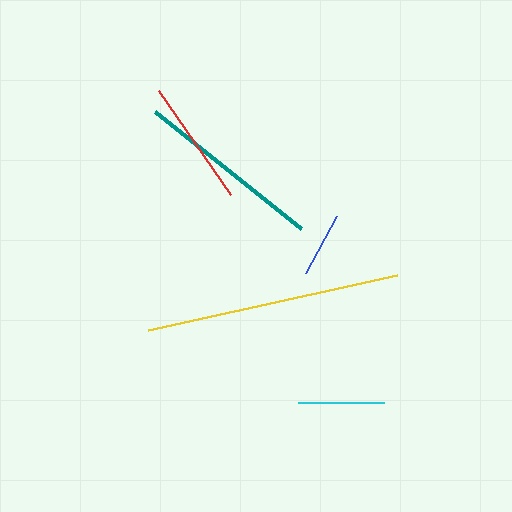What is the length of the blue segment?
The blue segment is approximately 65 pixels long.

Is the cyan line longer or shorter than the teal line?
The teal line is longer than the cyan line.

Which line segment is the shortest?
The blue line is the shortest at approximately 65 pixels.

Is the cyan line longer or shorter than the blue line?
The cyan line is longer than the blue line.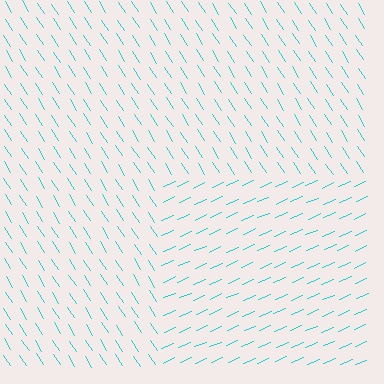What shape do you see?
I see a rectangle.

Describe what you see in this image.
The image is filled with small cyan line segments. A rectangle region in the image has lines oriented differently from the surrounding lines, creating a visible texture boundary.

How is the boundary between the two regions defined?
The boundary is defined purely by a change in line orientation (approximately 81 degrees difference). All lines are the same color and thickness.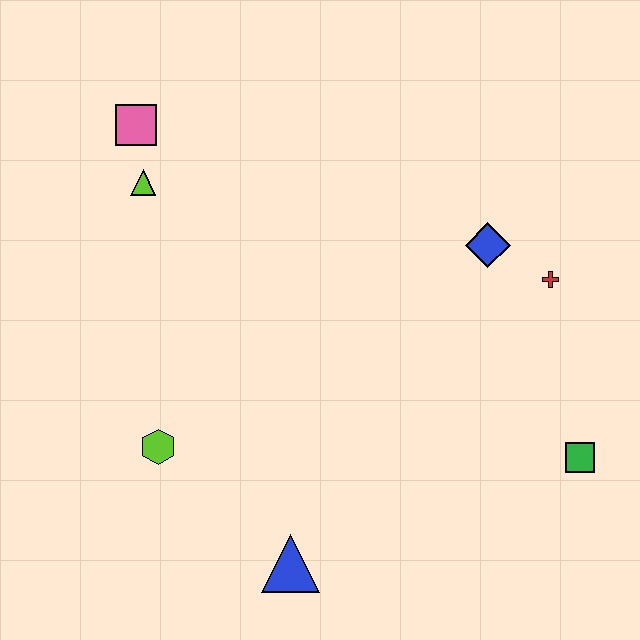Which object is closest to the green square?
The red cross is closest to the green square.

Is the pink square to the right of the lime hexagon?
No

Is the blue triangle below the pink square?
Yes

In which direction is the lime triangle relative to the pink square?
The lime triangle is below the pink square.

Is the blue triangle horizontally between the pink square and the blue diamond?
Yes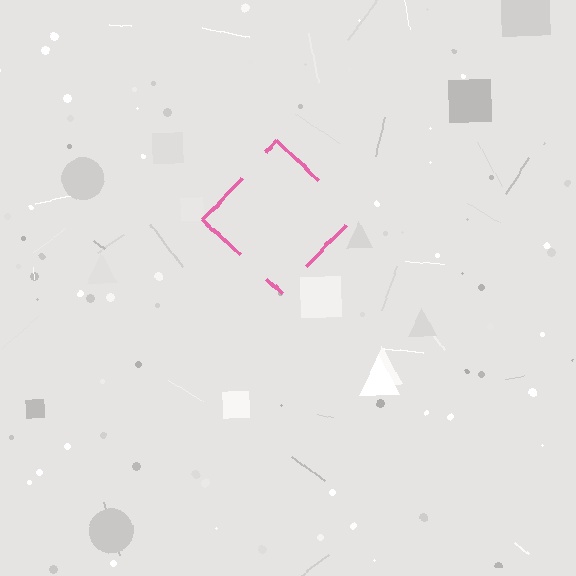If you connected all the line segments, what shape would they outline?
They would outline a diamond.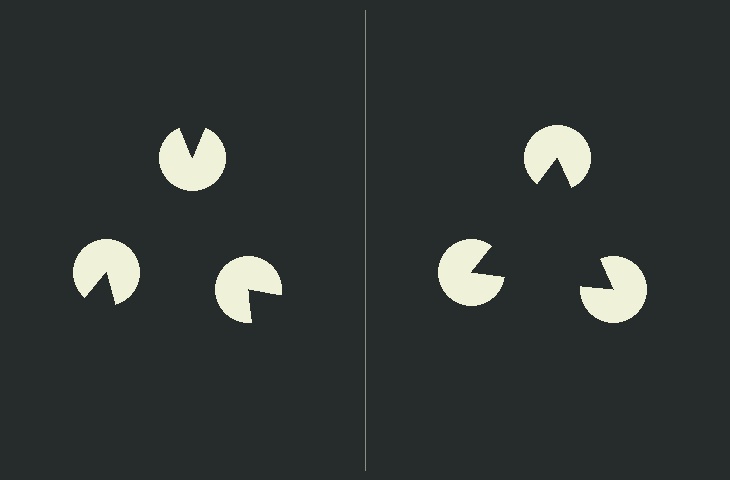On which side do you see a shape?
An illusory triangle appears on the right side. On the left side the wedge cuts are rotated, so no coherent shape forms.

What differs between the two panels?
The pac-man discs are positioned identically on both sides; only the wedge orientations differ. On the right they align to a triangle; on the left they are misaligned.